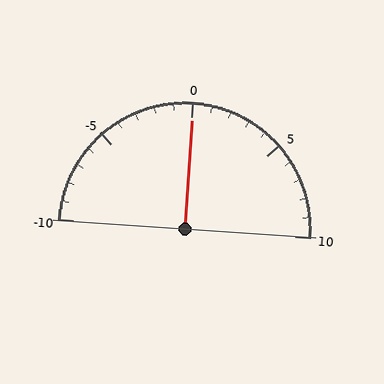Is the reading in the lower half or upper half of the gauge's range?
The reading is in the upper half of the range (-10 to 10).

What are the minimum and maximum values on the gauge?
The gauge ranges from -10 to 10.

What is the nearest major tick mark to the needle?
The nearest major tick mark is 0.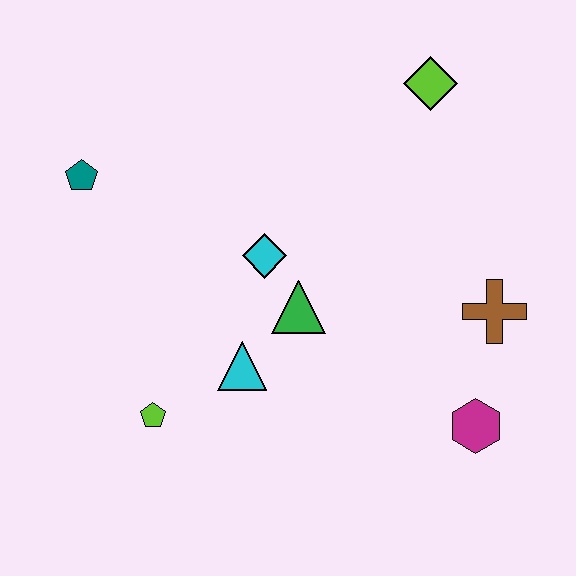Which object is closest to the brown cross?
The magenta hexagon is closest to the brown cross.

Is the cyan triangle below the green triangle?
Yes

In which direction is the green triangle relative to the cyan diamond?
The green triangle is below the cyan diamond.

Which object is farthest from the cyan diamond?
The magenta hexagon is farthest from the cyan diamond.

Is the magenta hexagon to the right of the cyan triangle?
Yes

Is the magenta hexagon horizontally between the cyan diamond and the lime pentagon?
No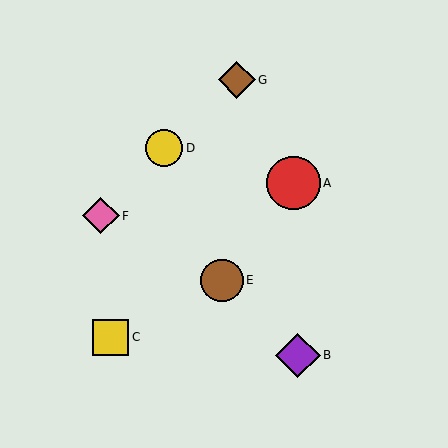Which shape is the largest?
The red circle (labeled A) is the largest.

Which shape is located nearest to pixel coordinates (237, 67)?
The brown diamond (labeled G) at (237, 80) is nearest to that location.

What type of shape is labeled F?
Shape F is a pink diamond.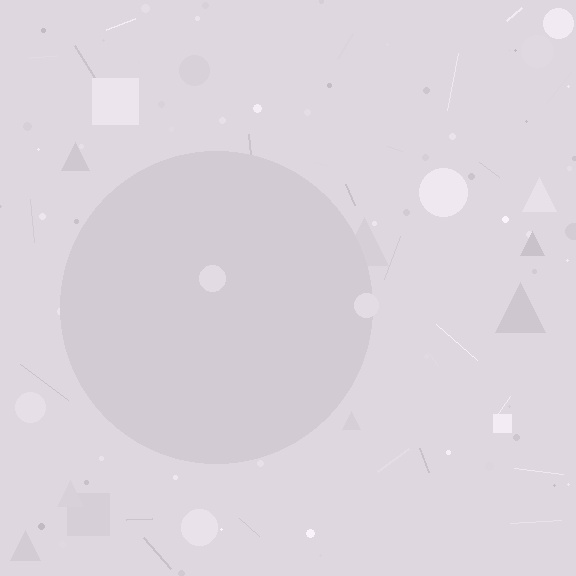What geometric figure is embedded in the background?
A circle is embedded in the background.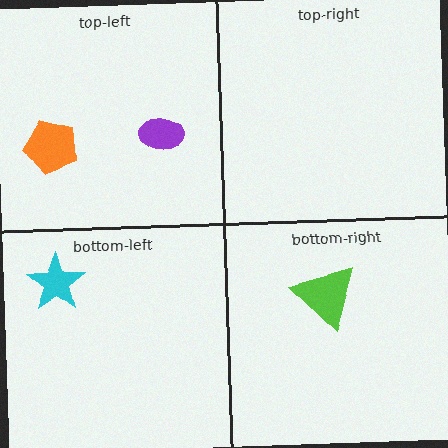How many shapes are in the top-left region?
2.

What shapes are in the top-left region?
The orange pentagon, the purple ellipse.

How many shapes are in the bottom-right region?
1.